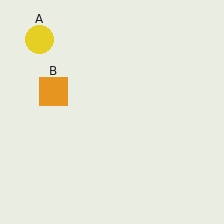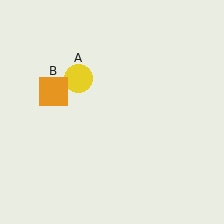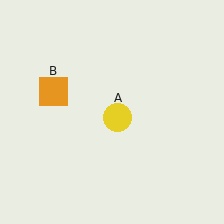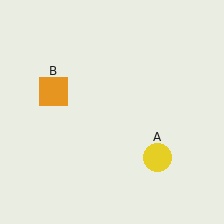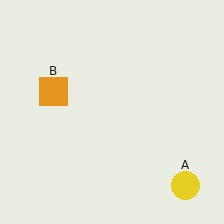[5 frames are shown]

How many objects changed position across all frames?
1 object changed position: yellow circle (object A).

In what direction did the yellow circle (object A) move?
The yellow circle (object A) moved down and to the right.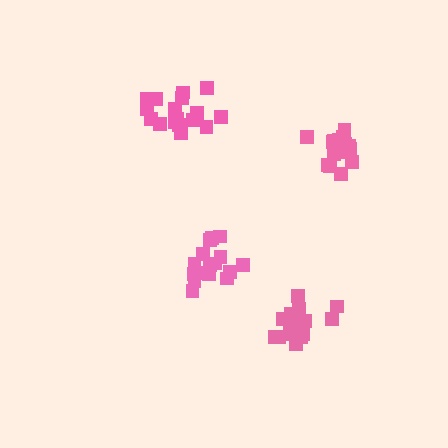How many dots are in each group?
Group 1: 17 dots, Group 2: 17 dots, Group 3: 17 dots, Group 4: 17 dots (68 total).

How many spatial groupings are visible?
There are 4 spatial groupings.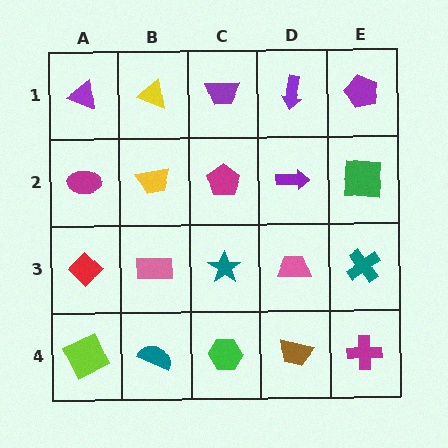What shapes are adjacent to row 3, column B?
A yellow trapezoid (row 2, column B), a teal semicircle (row 4, column B), a red diamond (row 3, column A), a teal star (row 3, column C).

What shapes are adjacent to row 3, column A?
A magenta ellipse (row 2, column A), a lime square (row 4, column A), a pink rectangle (row 3, column B).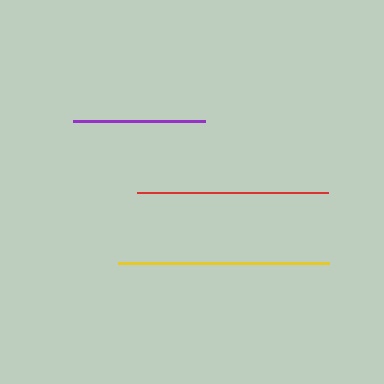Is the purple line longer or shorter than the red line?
The red line is longer than the purple line.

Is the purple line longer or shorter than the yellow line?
The yellow line is longer than the purple line.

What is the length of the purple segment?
The purple segment is approximately 132 pixels long.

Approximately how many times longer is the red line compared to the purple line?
The red line is approximately 1.4 times the length of the purple line.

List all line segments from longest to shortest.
From longest to shortest: yellow, red, purple.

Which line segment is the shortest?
The purple line is the shortest at approximately 132 pixels.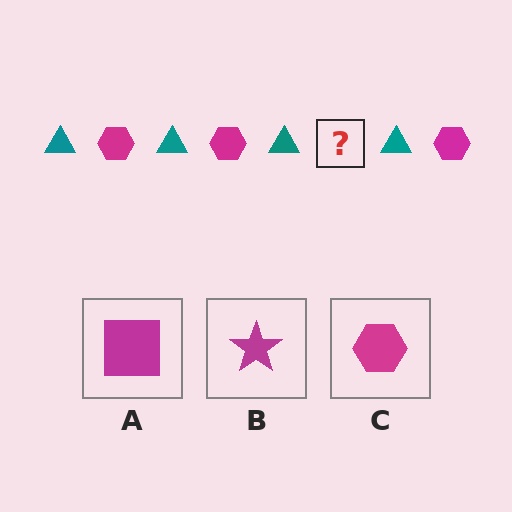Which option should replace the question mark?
Option C.